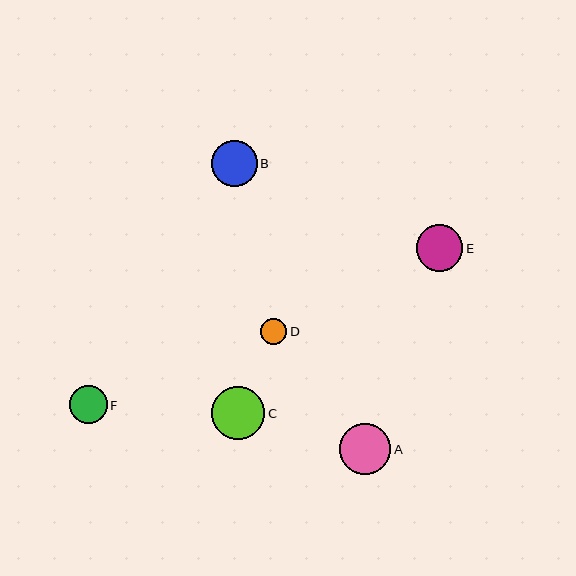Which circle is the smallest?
Circle D is the smallest with a size of approximately 26 pixels.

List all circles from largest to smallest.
From largest to smallest: C, A, E, B, F, D.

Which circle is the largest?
Circle C is the largest with a size of approximately 54 pixels.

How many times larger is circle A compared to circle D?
Circle A is approximately 1.9 times the size of circle D.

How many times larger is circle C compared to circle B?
Circle C is approximately 1.2 times the size of circle B.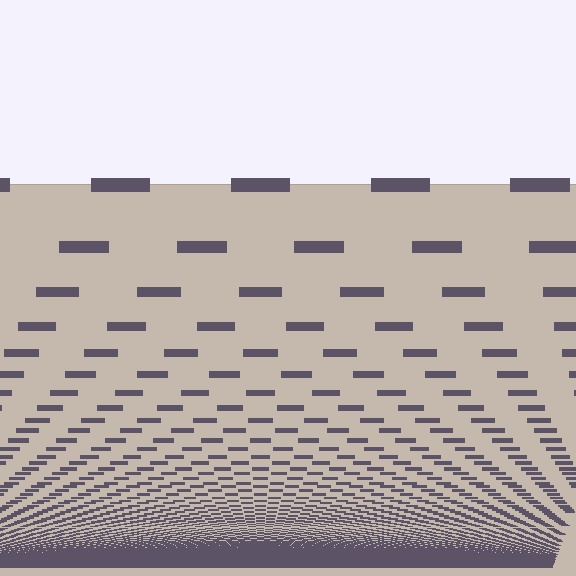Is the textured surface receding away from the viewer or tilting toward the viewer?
The surface appears to tilt toward the viewer. Texture elements get larger and sparser toward the top.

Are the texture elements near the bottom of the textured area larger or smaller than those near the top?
Smaller. The gradient is inverted — elements near the bottom are smaller and denser.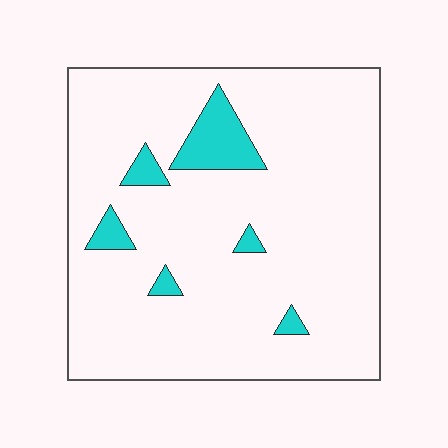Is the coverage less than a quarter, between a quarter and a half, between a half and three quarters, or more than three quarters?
Less than a quarter.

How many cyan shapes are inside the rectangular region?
6.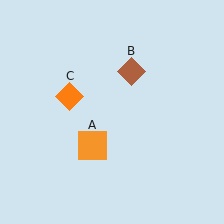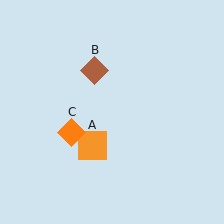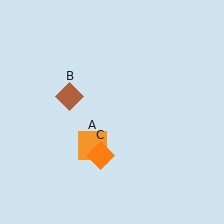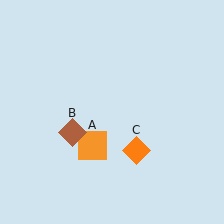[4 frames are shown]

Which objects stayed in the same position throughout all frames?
Orange square (object A) remained stationary.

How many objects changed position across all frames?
2 objects changed position: brown diamond (object B), orange diamond (object C).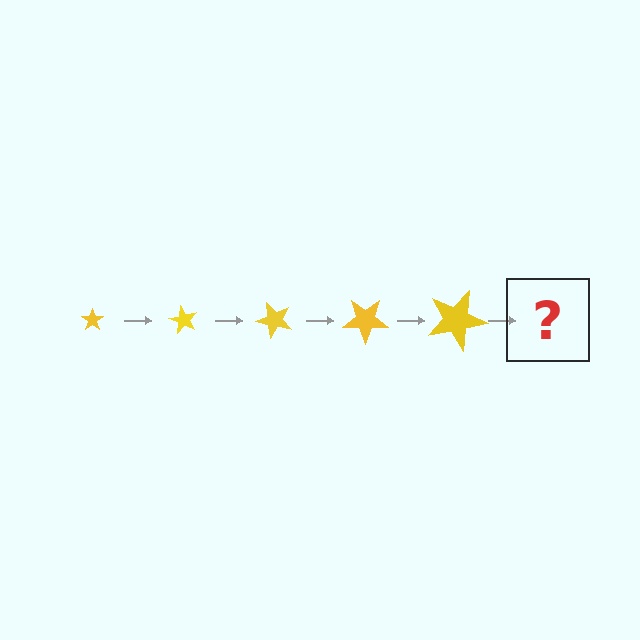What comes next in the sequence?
The next element should be a star, larger than the previous one and rotated 300 degrees from the start.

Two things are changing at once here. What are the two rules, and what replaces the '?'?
The two rules are that the star grows larger each step and it rotates 60 degrees each step. The '?' should be a star, larger than the previous one and rotated 300 degrees from the start.